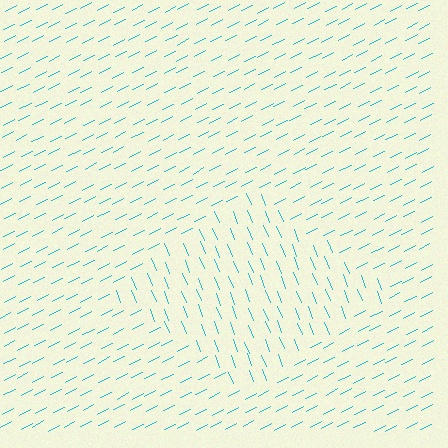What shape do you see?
I see a diamond.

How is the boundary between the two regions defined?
The boundary is defined purely by a change in line orientation (approximately 85 degrees difference). All lines are the same color and thickness.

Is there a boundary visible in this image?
Yes, there is a texture boundary formed by a change in line orientation.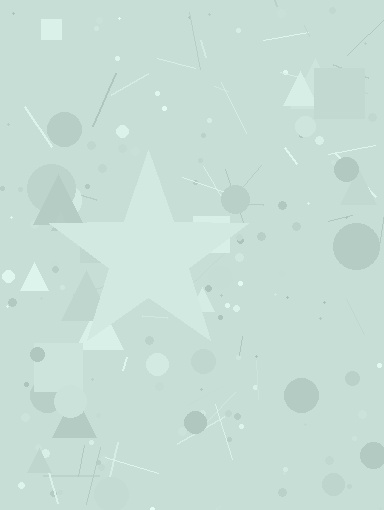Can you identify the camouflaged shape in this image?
The camouflaged shape is a star.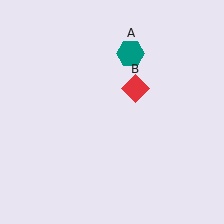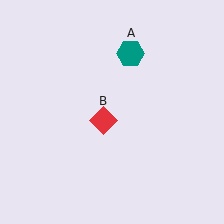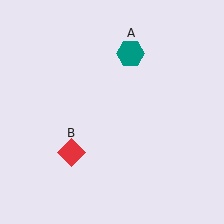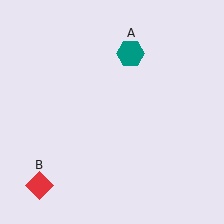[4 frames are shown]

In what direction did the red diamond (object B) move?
The red diamond (object B) moved down and to the left.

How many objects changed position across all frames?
1 object changed position: red diamond (object B).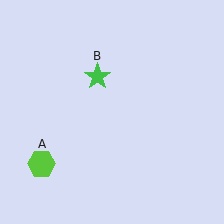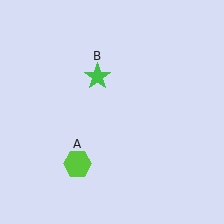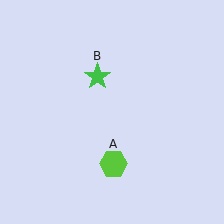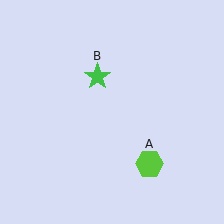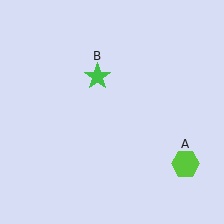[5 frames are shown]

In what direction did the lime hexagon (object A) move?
The lime hexagon (object A) moved right.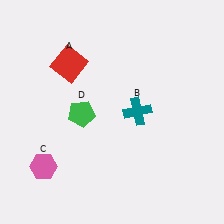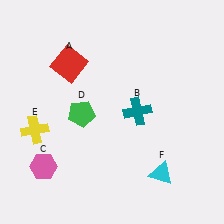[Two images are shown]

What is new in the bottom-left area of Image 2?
A yellow cross (E) was added in the bottom-left area of Image 2.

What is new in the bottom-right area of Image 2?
A cyan triangle (F) was added in the bottom-right area of Image 2.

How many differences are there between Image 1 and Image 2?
There are 2 differences between the two images.